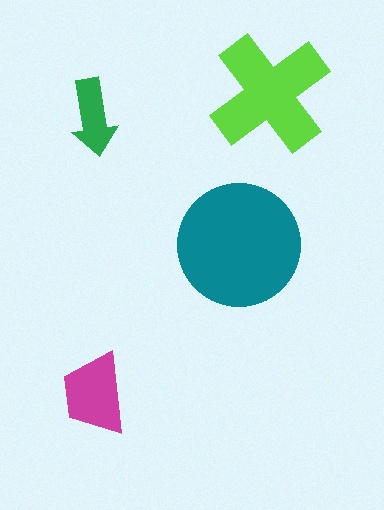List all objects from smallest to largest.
The green arrow, the magenta trapezoid, the lime cross, the teal circle.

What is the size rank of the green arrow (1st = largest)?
4th.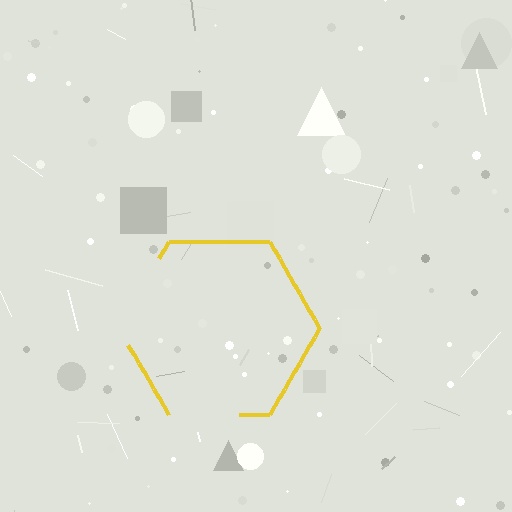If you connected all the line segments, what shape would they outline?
They would outline a hexagon.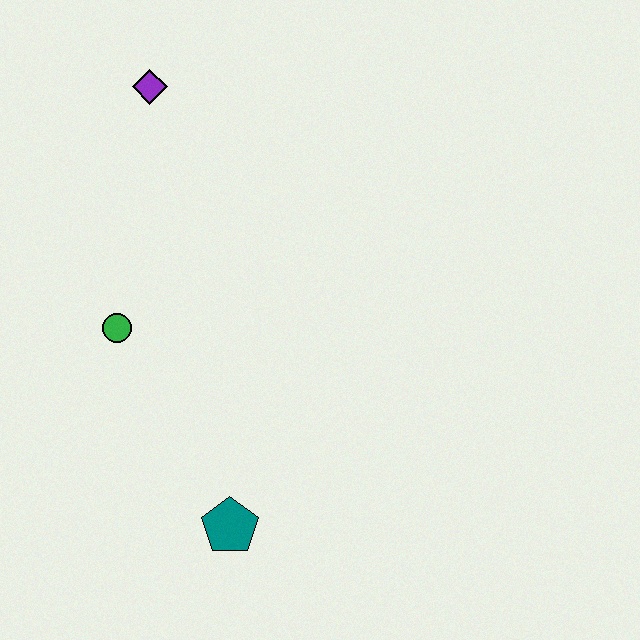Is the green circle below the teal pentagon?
No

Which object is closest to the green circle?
The teal pentagon is closest to the green circle.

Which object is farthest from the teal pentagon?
The purple diamond is farthest from the teal pentagon.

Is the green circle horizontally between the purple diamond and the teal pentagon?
No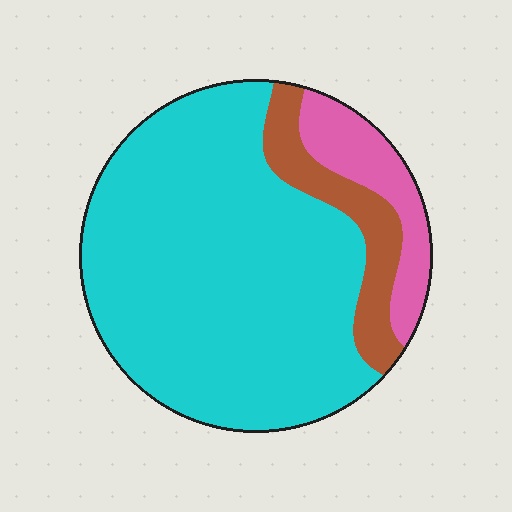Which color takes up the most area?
Cyan, at roughly 75%.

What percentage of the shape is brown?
Brown takes up about one eighth (1/8) of the shape.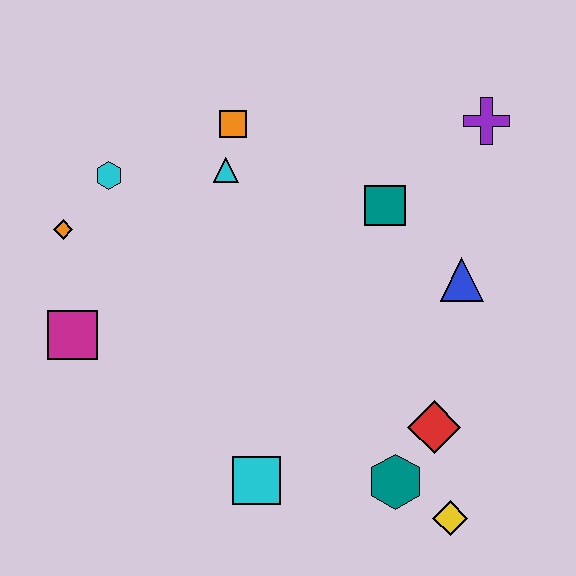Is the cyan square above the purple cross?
No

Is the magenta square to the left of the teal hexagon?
Yes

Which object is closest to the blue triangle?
The teal square is closest to the blue triangle.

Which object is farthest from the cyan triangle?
The yellow diamond is farthest from the cyan triangle.